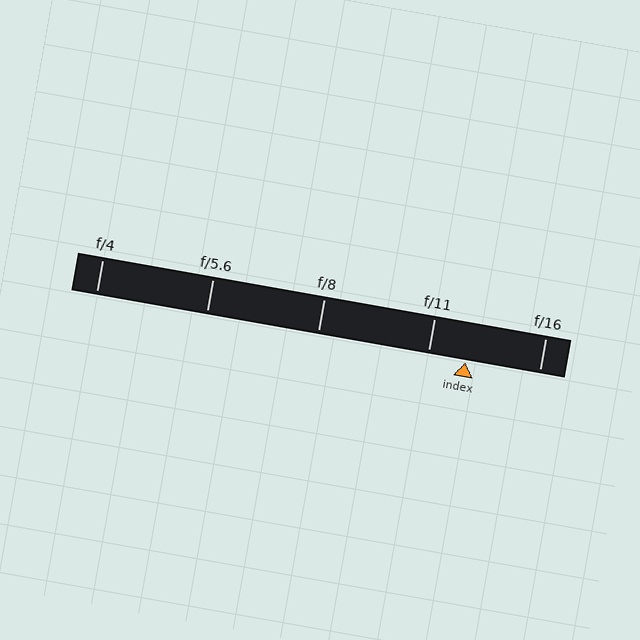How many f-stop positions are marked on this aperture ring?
There are 5 f-stop positions marked.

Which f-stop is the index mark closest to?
The index mark is closest to f/11.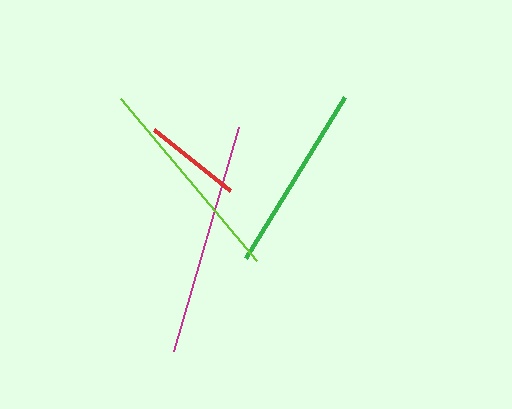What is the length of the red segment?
The red segment is approximately 97 pixels long.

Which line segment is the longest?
The magenta line is the longest at approximately 233 pixels.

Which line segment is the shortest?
The red line is the shortest at approximately 97 pixels.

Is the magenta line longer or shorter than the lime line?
The magenta line is longer than the lime line.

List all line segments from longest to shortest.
From longest to shortest: magenta, lime, green, red.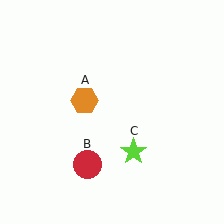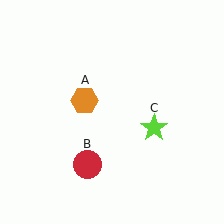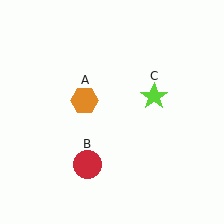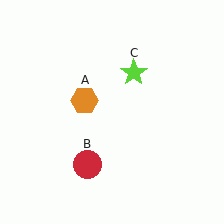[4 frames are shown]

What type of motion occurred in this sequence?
The lime star (object C) rotated counterclockwise around the center of the scene.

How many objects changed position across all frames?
1 object changed position: lime star (object C).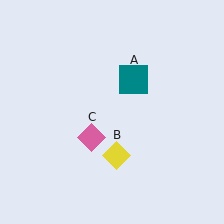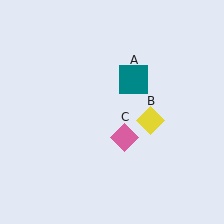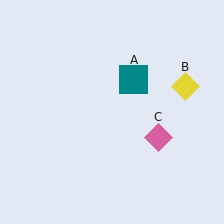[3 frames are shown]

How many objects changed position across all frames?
2 objects changed position: yellow diamond (object B), pink diamond (object C).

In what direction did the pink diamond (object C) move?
The pink diamond (object C) moved right.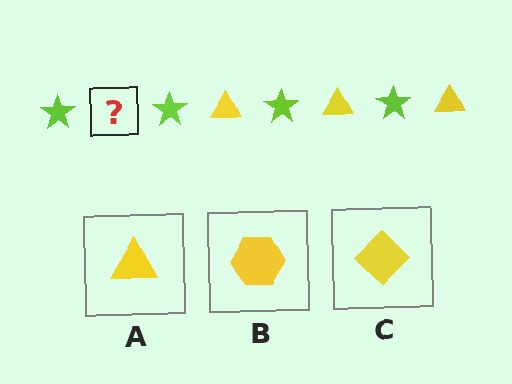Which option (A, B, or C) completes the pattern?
A.